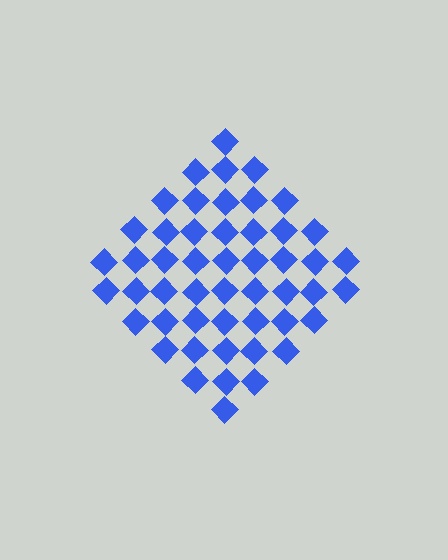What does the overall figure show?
The overall figure shows a diamond.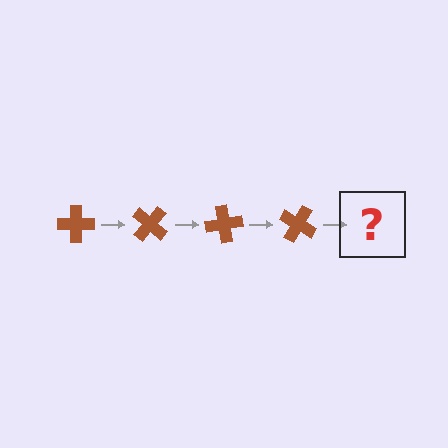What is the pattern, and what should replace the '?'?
The pattern is that the cross rotates 40 degrees each step. The '?' should be a brown cross rotated 160 degrees.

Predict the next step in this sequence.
The next step is a brown cross rotated 160 degrees.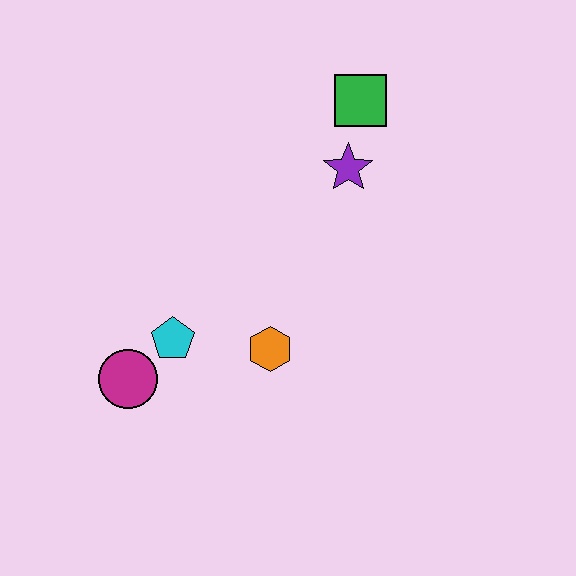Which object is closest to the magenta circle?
The cyan pentagon is closest to the magenta circle.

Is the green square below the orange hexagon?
No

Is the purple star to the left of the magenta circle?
No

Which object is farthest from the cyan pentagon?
The green square is farthest from the cyan pentagon.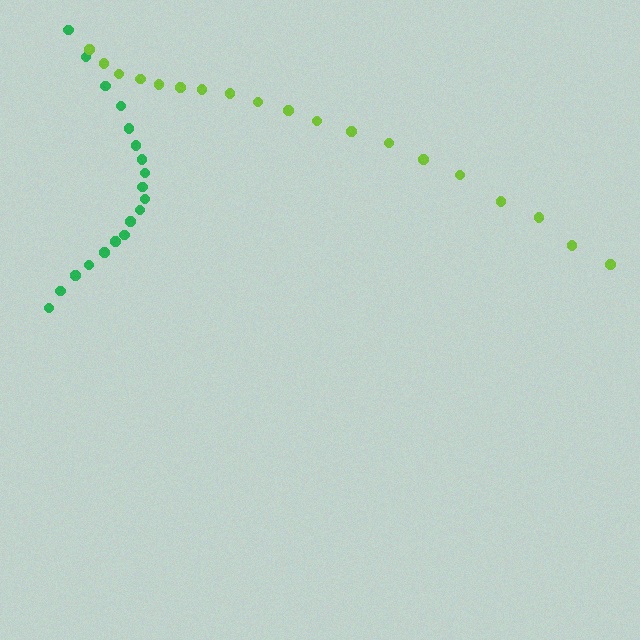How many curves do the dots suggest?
There are 2 distinct paths.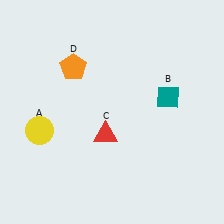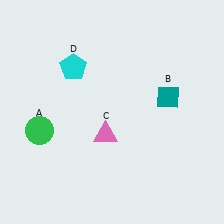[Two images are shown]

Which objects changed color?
A changed from yellow to green. C changed from red to pink. D changed from orange to cyan.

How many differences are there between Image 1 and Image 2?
There are 3 differences between the two images.